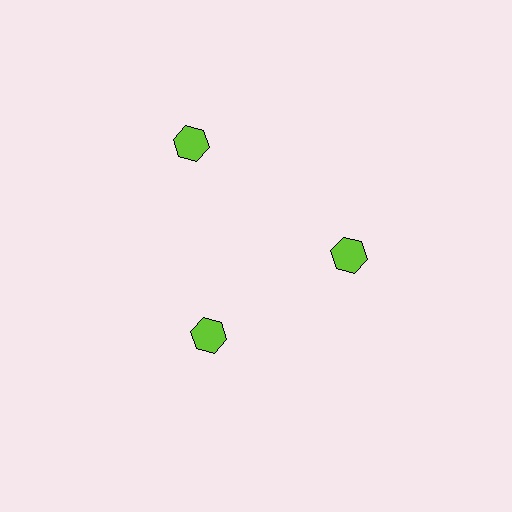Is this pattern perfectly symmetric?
No. The 3 lime hexagons are arranged in a ring, but one element near the 11 o'clock position is pushed outward from the center, breaking the 3-fold rotational symmetry.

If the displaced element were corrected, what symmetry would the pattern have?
It would have 3-fold rotational symmetry — the pattern would map onto itself every 120 degrees.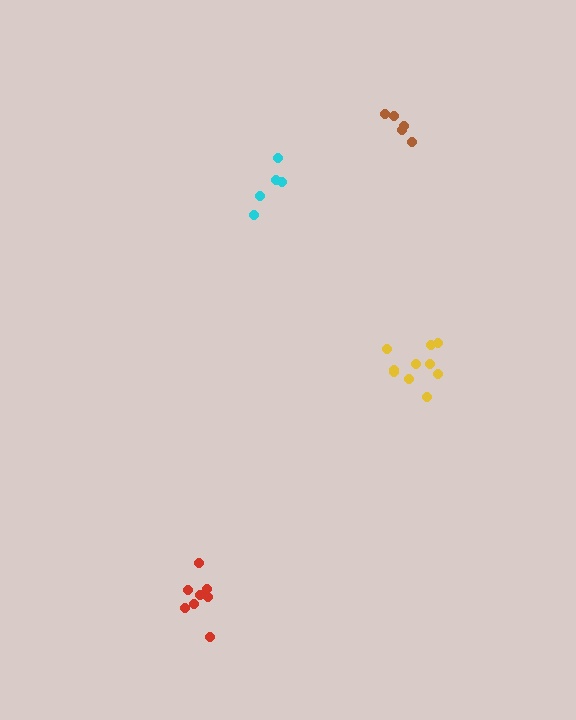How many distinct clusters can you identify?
There are 4 distinct clusters.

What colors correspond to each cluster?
The clusters are colored: red, yellow, brown, cyan.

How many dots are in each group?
Group 1: 8 dots, Group 2: 10 dots, Group 3: 5 dots, Group 4: 5 dots (28 total).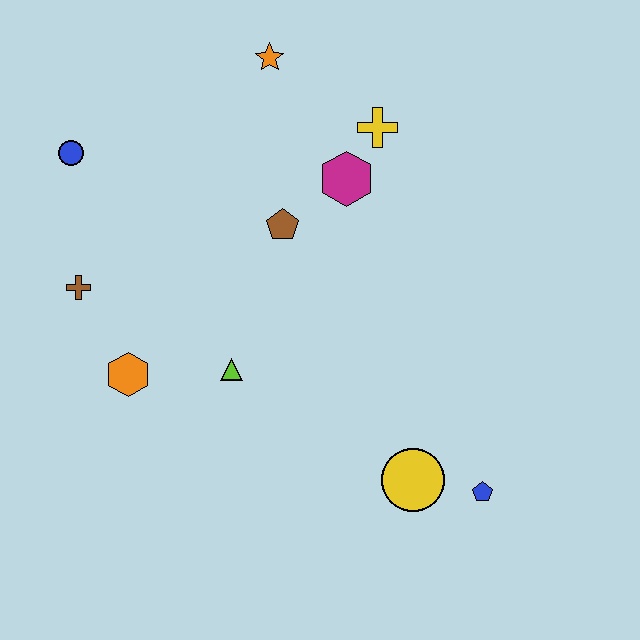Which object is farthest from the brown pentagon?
The blue pentagon is farthest from the brown pentagon.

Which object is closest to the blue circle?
The brown cross is closest to the blue circle.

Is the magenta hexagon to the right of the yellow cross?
No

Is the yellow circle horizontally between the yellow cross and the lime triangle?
No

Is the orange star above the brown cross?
Yes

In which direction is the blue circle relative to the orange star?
The blue circle is to the left of the orange star.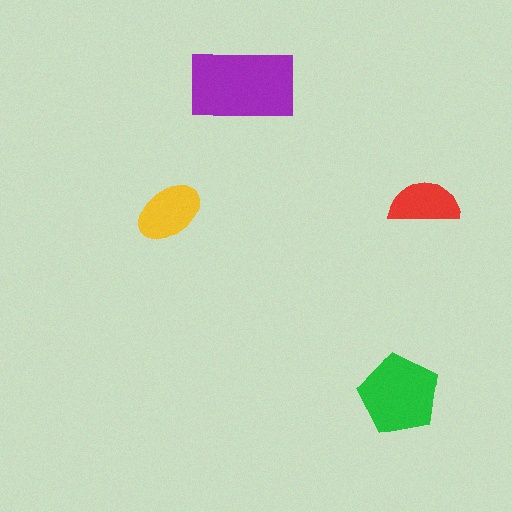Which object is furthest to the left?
The yellow ellipse is leftmost.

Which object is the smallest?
The red semicircle.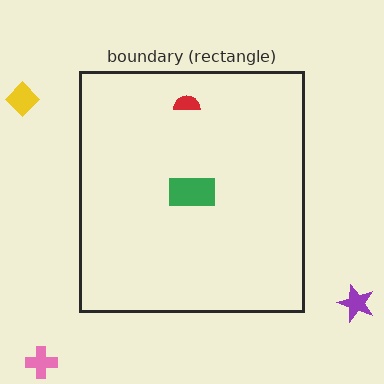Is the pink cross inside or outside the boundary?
Outside.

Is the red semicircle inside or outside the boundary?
Inside.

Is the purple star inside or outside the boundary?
Outside.